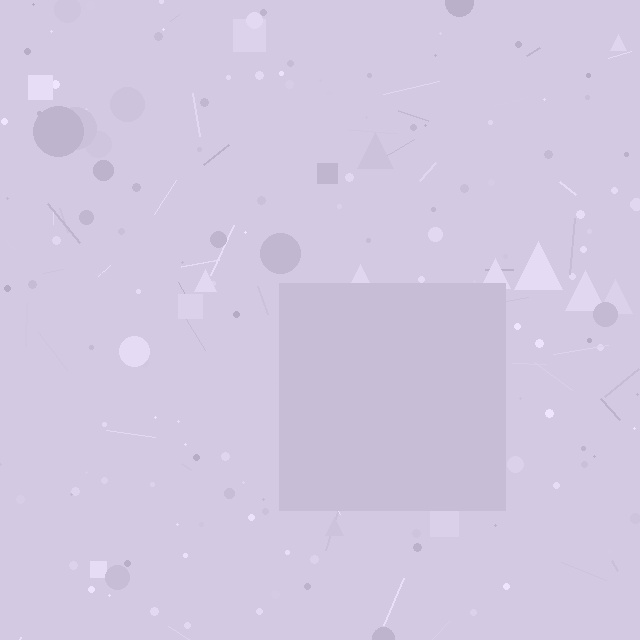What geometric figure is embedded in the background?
A square is embedded in the background.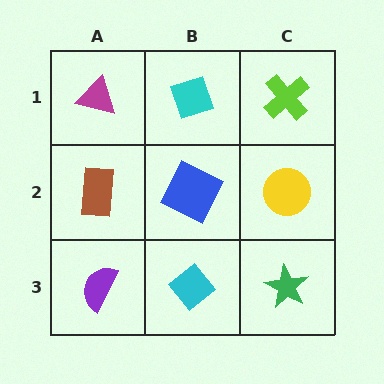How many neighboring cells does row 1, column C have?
2.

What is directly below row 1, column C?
A yellow circle.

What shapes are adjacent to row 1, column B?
A blue square (row 2, column B), a magenta triangle (row 1, column A), a lime cross (row 1, column C).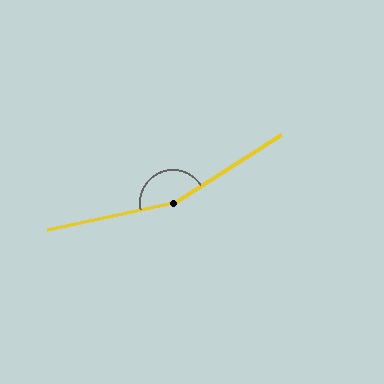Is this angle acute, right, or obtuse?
It is obtuse.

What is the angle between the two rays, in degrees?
Approximately 160 degrees.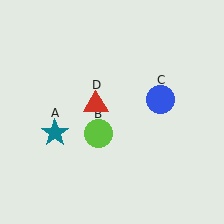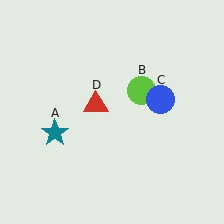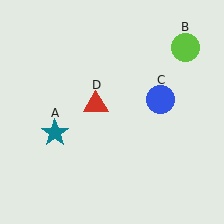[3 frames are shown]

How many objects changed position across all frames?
1 object changed position: lime circle (object B).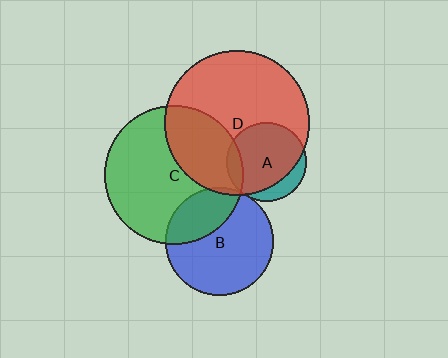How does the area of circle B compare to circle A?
Approximately 1.9 times.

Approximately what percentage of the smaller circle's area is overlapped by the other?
Approximately 30%.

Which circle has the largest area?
Circle D (red).